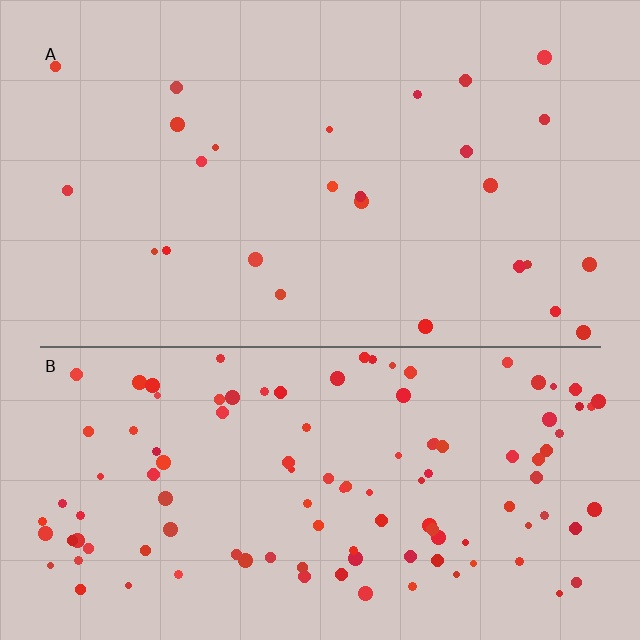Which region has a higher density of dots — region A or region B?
B (the bottom).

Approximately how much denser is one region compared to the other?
Approximately 4.3× — region B over region A.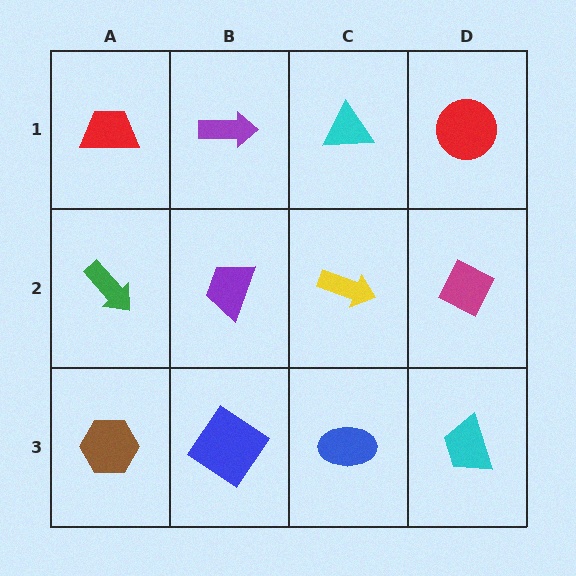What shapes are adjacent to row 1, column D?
A magenta diamond (row 2, column D), a cyan triangle (row 1, column C).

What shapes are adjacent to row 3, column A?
A green arrow (row 2, column A), a blue diamond (row 3, column B).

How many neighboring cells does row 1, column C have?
3.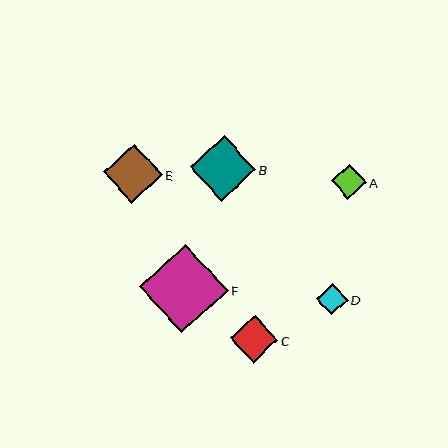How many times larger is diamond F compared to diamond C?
Diamond F is approximately 1.9 times the size of diamond C.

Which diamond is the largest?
Diamond F is the largest with a size of approximately 88 pixels.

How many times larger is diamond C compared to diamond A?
Diamond C is approximately 1.3 times the size of diamond A.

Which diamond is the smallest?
Diamond D is the smallest with a size of approximately 31 pixels.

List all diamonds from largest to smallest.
From largest to smallest: F, B, E, C, A, D.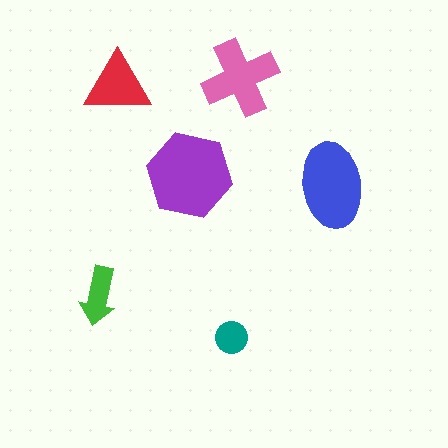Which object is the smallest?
The teal circle.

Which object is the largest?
The purple hexagon.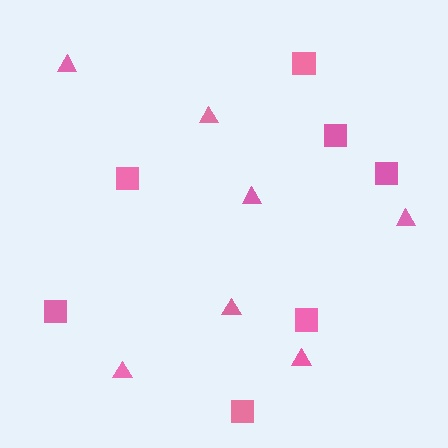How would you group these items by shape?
There are 2 groups: one group of squares (7) and one group of triangles (7).